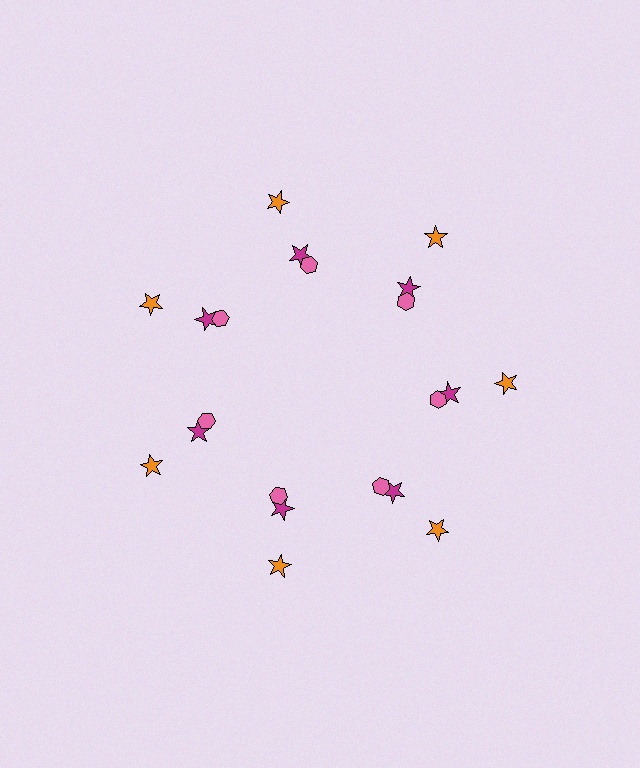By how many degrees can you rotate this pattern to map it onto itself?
The pattern maps onto itself every 51 degrees of rotation.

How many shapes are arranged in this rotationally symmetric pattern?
There are 21 shapes, arranged in 7 groups of 3.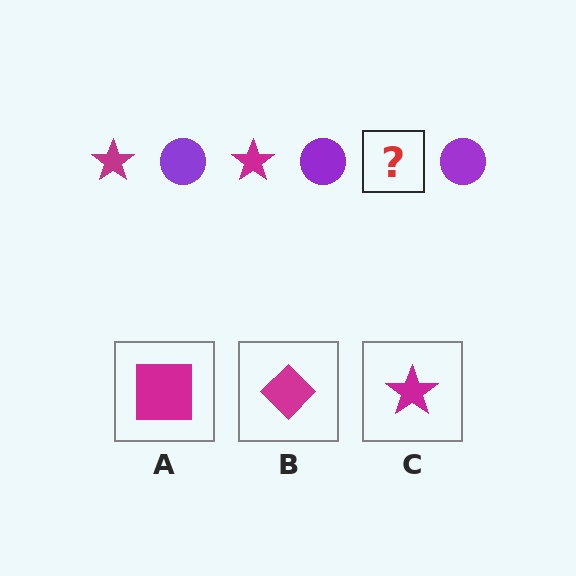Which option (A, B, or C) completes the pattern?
C.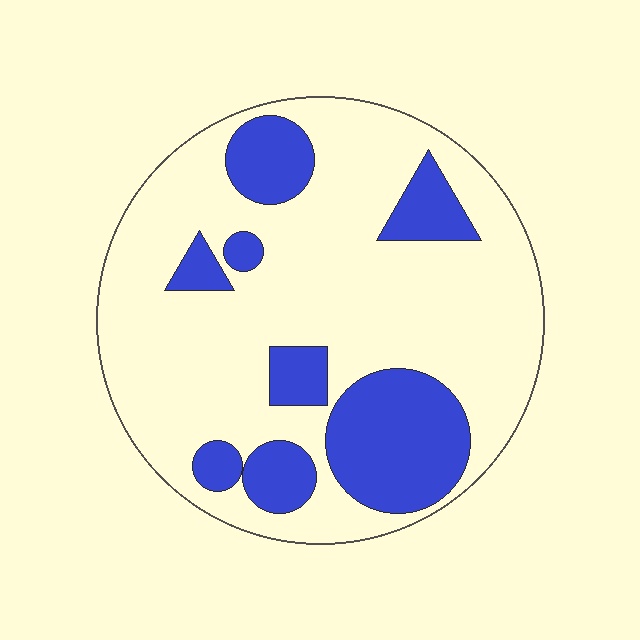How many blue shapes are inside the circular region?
8.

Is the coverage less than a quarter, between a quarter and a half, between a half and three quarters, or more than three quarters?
Between a quarter and a half.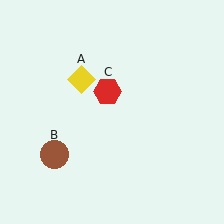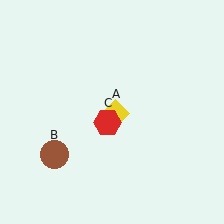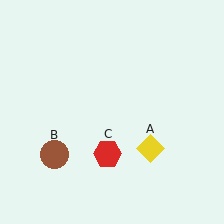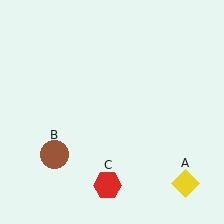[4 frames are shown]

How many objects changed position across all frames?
2 objects changed position: yellow diamond (object A), red hexagon (object C).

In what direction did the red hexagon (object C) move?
The red hexagon (object C) moved down.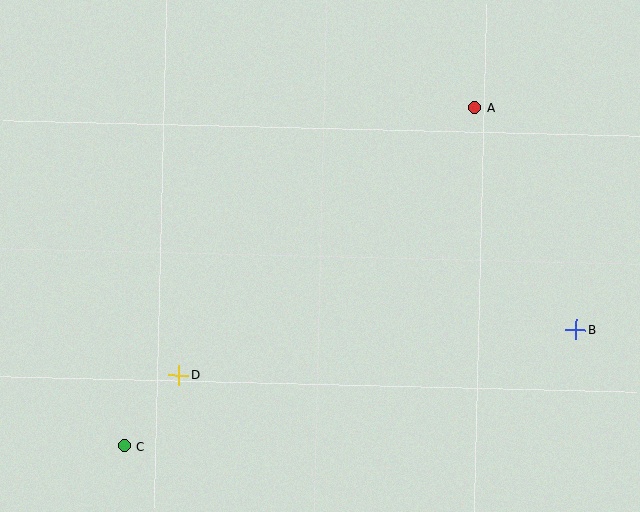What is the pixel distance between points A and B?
The distance between A and B is 244 pixels.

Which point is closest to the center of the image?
Point D at (179, 375) is closest to the center.